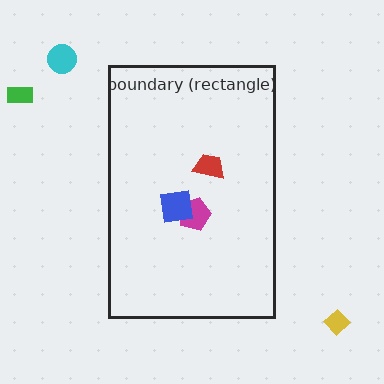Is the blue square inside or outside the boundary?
Inside.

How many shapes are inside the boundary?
3 inside, 3 outside.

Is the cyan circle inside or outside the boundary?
Outside.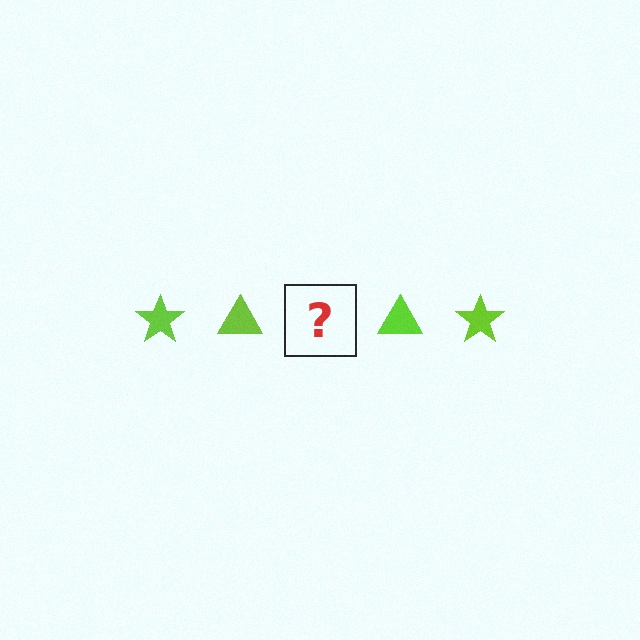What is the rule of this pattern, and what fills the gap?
The rule is that the pattern cycles through star, triangle shapes in lime. The gap should be filled with a lime star.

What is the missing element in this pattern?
The missing element is a lime star.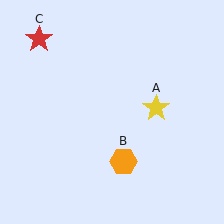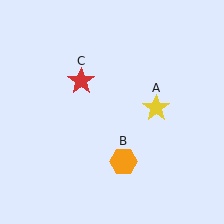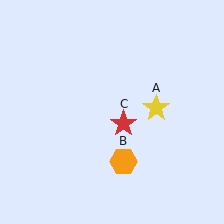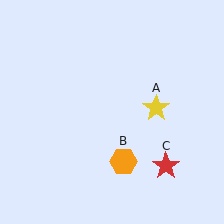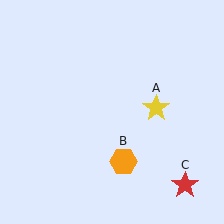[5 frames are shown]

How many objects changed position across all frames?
1 object changed position: red star (object C).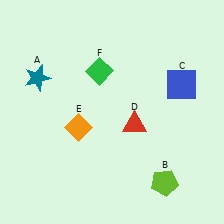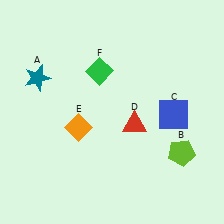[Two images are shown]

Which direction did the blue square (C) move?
The blue square (C) moved down.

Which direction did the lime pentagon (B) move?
The lime pentagon (B) moved up.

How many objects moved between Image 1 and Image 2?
2 objects moved between the two images.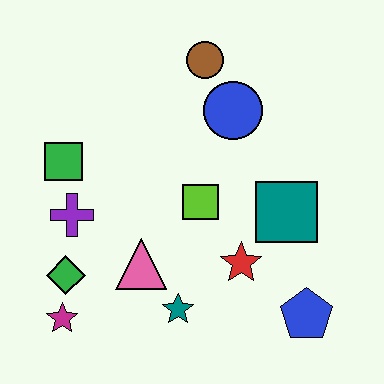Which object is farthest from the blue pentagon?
The green square is farthest from the blue pentagon.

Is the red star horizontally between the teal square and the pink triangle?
Yes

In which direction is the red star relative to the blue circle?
The red star is below the blue circle.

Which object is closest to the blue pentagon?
The red star is closest to the blue pentagon.